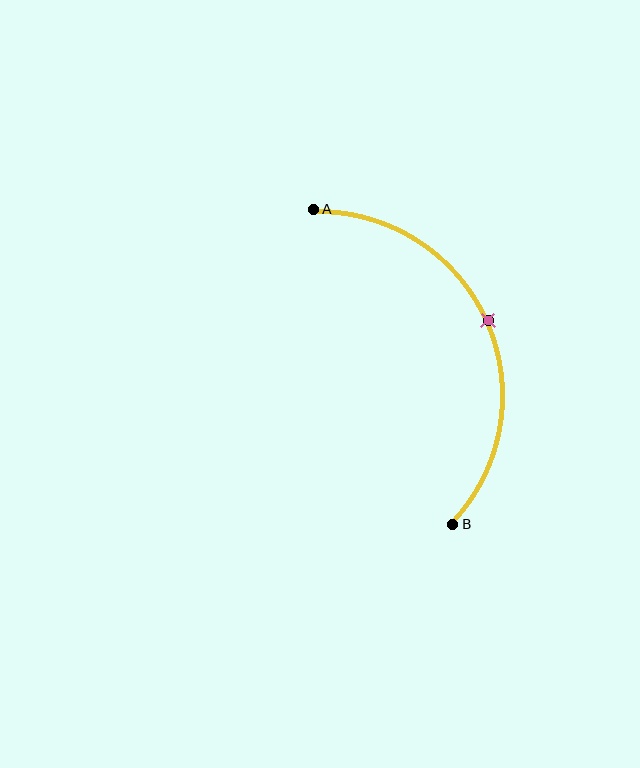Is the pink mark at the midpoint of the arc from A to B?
Yes. The pink mark lies on the arc at equal arc-length from both A and B — it is the arc midpoint.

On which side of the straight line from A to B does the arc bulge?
The arc bulges to the right of the straight line connecting A and B.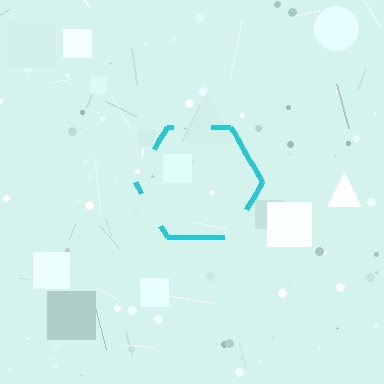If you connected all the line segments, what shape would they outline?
They would outline a hexagon.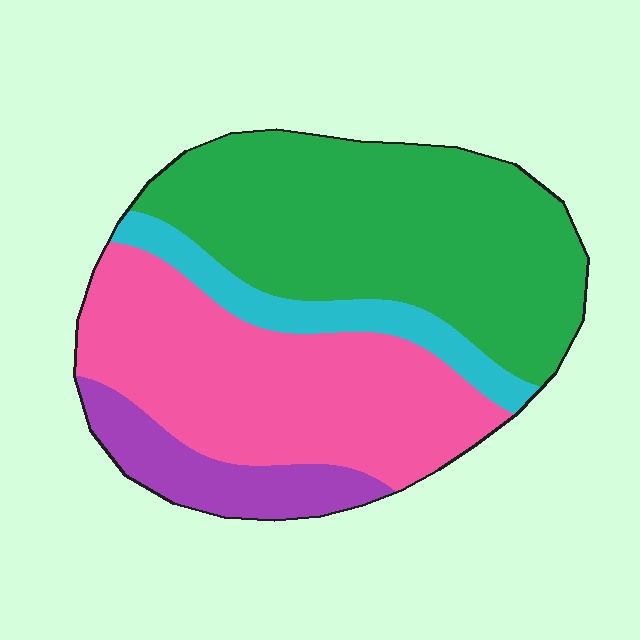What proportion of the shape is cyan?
Cyan takes up about one tenth (1/10) of the shape.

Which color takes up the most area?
Green, at roughly 45%.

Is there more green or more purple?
Green.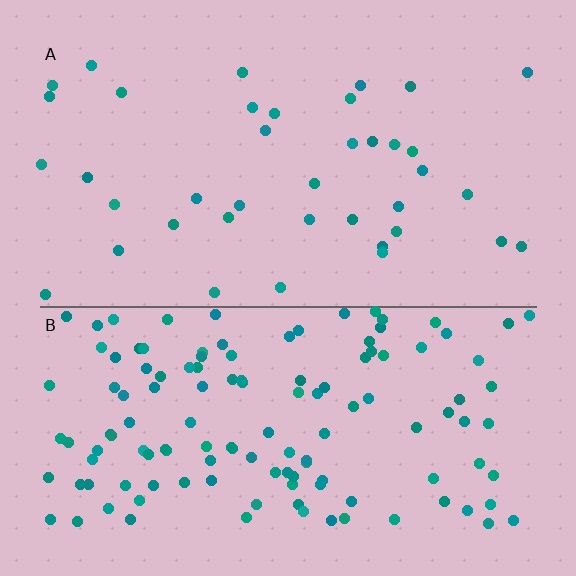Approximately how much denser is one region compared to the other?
Approximately 3.3× — region B over region A.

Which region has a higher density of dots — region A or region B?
B (the bottom).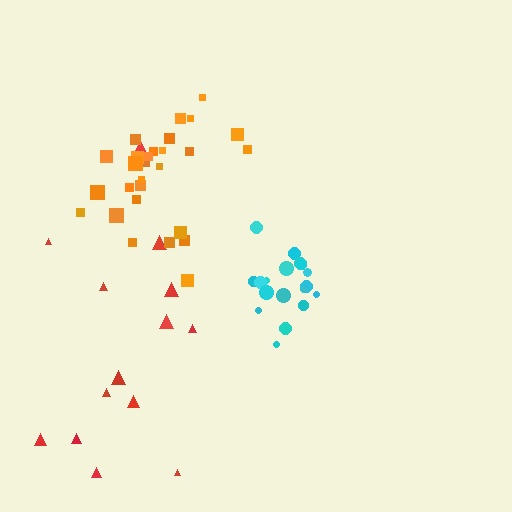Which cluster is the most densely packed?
Cyan.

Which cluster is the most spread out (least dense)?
Red.